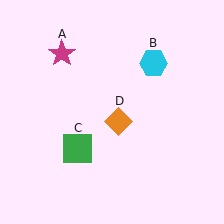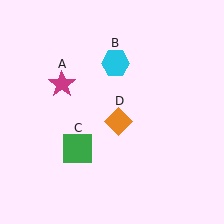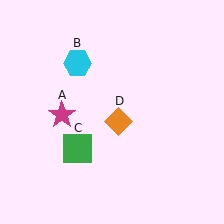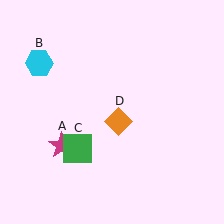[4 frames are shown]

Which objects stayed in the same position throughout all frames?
Green square (object C) and orange diamond (object D) remained stationary.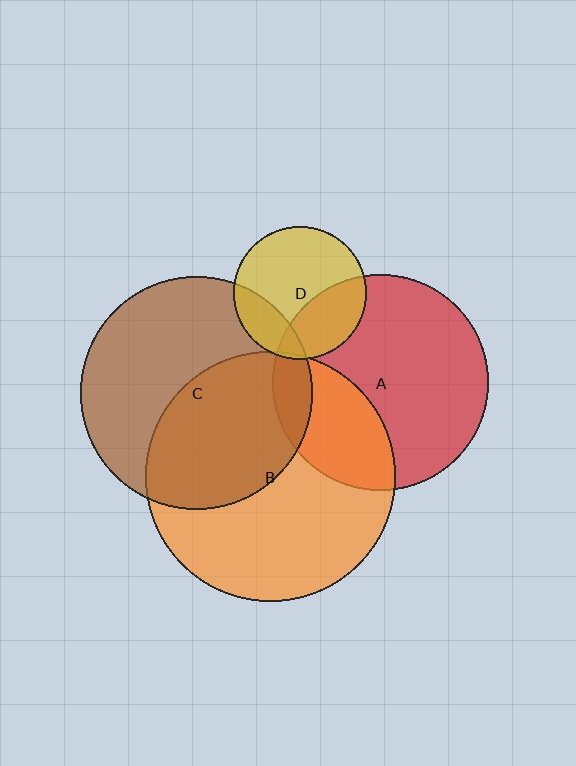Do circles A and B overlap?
Yes.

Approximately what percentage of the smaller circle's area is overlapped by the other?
Approximately 30%.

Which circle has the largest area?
Circle B (orange).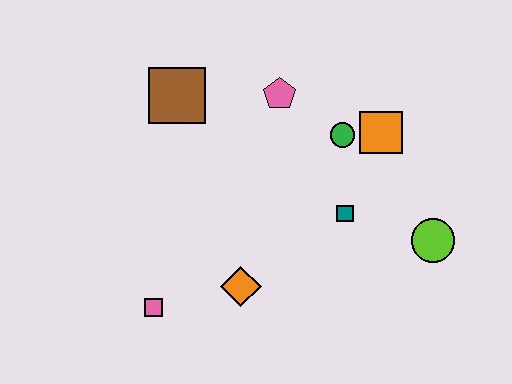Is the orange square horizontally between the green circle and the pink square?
No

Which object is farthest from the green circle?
The pink square is farthest from the green circle.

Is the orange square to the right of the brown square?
Yes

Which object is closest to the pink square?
The orange diamond is closest to the pink square.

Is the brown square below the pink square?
No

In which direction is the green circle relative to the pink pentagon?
The green circle is to the right of the pink pentagon.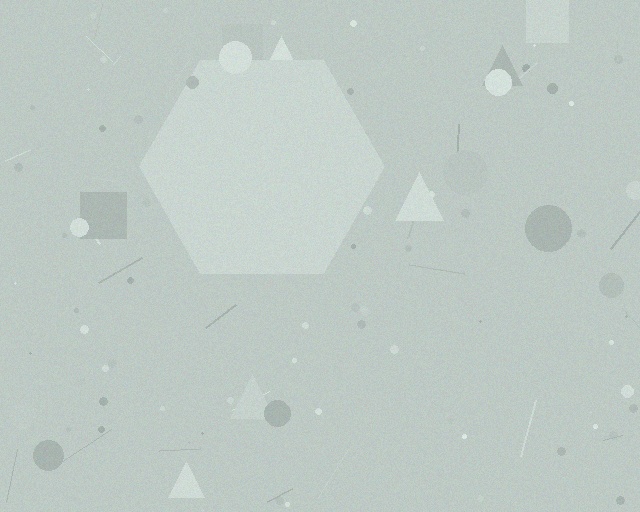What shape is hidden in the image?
A hexagon is hidden in the image.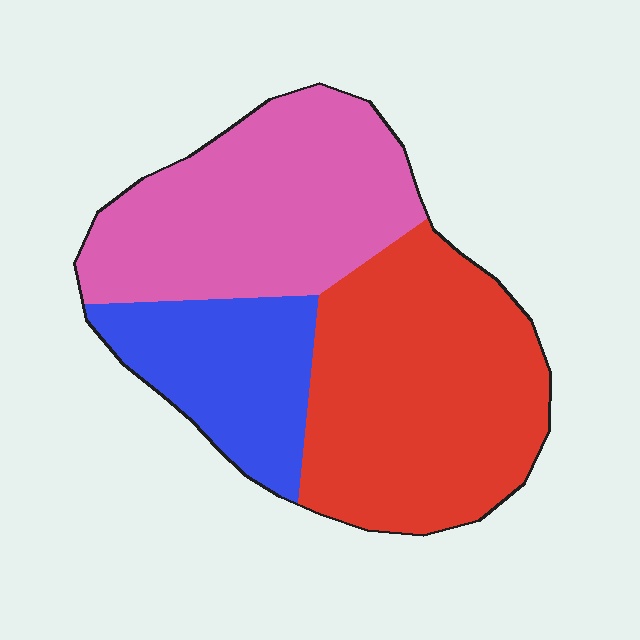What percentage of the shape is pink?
Pink covers around 35% of the shape.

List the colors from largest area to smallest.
From largest to smallest: red, pink, blue.